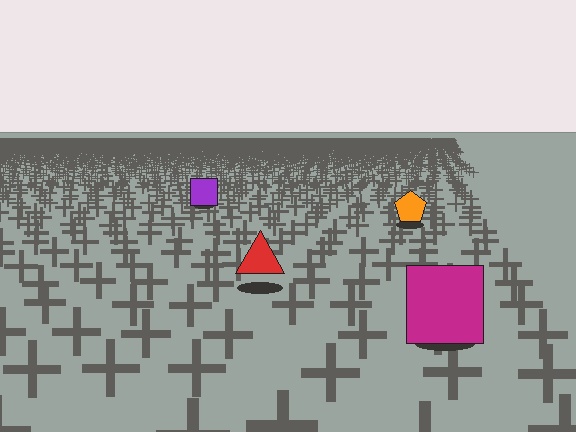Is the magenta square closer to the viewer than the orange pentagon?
Yes. The magenta square is closer — you can tell from the texture gradient: the ground texture is coarser near it.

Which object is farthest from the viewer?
The purple square is farthest from the viewer. It appears smaller and the ground texture around it is denser.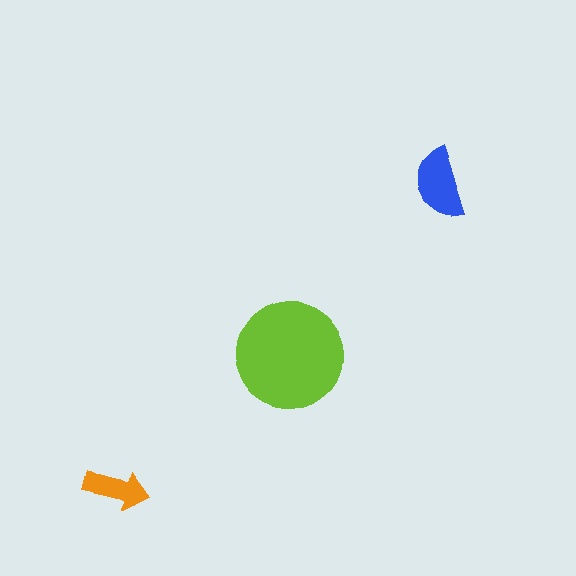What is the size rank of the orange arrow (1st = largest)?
3rd.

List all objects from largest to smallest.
The lime circle, the blue semicircle, the orange arrow.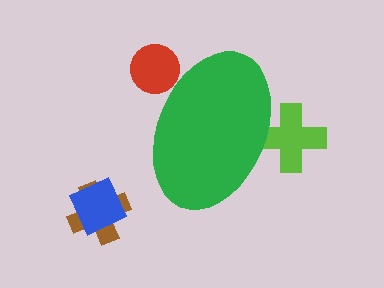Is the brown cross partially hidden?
No, the brown cross is fully visible.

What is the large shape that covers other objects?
A green ellipse.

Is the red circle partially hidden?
Yes, the red circle is partially hidden behind the green ellipse.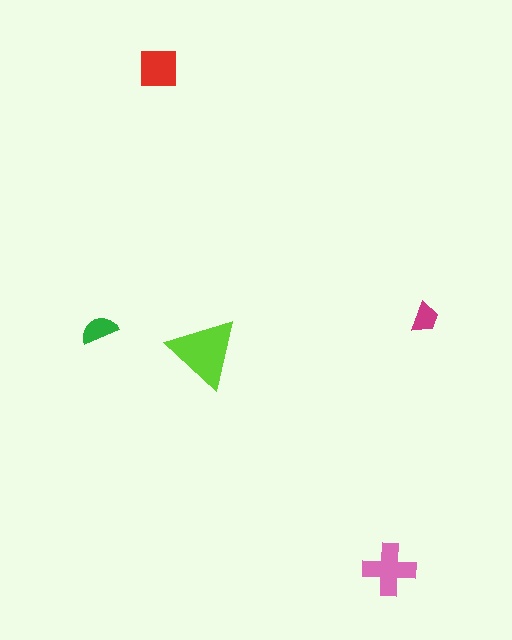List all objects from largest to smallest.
The lime triangle, the pink cross, the red square, the green semicircle, the magenta trapezoid.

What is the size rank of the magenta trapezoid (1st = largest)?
5th.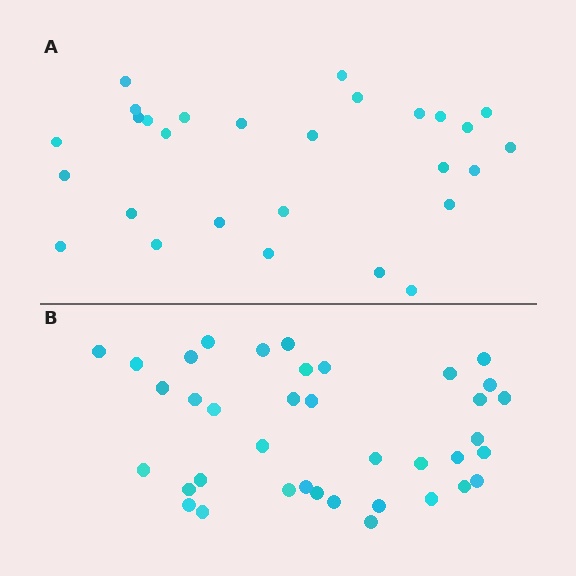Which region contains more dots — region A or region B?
Region B (the bottom region) has more dots.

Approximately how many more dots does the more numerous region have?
Region B has roughly 10 or so more dots than region A.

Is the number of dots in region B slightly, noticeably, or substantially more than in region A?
Region B has noticeably more, but not dramatically so. The ratio is roughly 1.4 to 1.